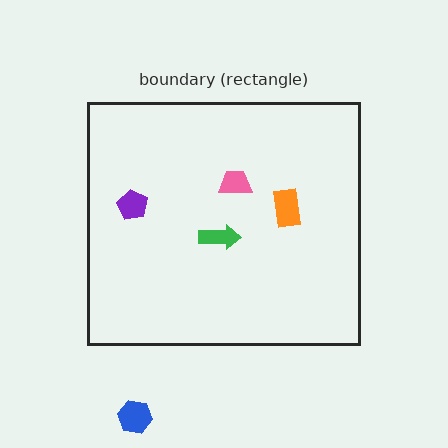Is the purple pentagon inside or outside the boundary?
Inside.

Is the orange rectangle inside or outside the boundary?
Inside.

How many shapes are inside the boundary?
4 inside, 1 outside.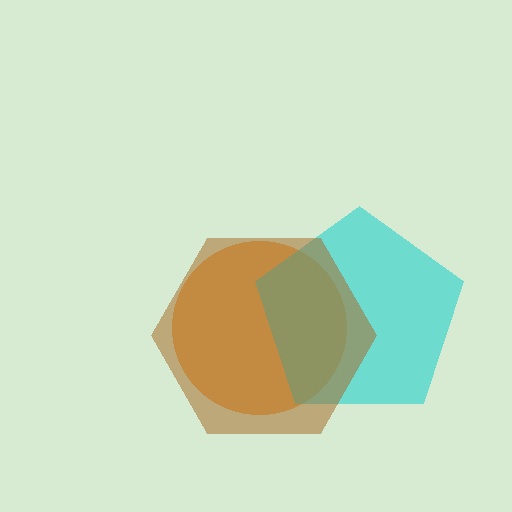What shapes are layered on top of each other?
The layered shapes are: an orange circle, a cyan pentagon, a brown hexagon.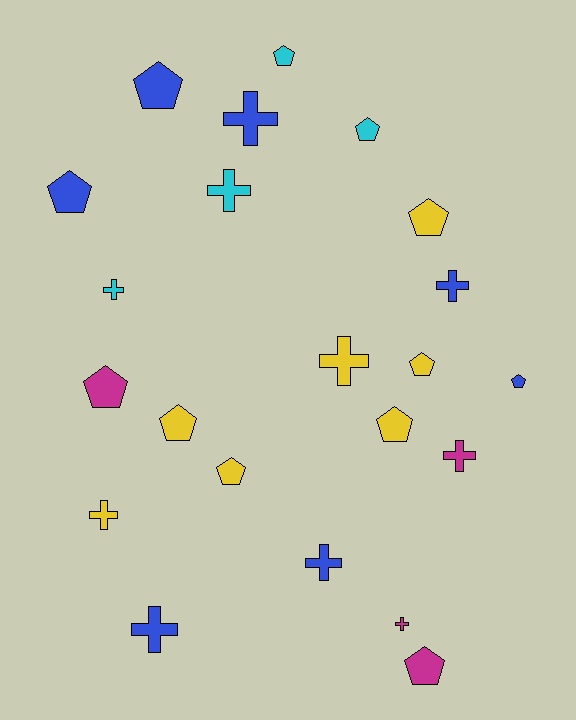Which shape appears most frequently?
Pentagon, with 12 objects.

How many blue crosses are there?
There are 4 blue crosses.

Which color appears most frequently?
Blue, with 7 objects.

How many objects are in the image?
There are 22 objects.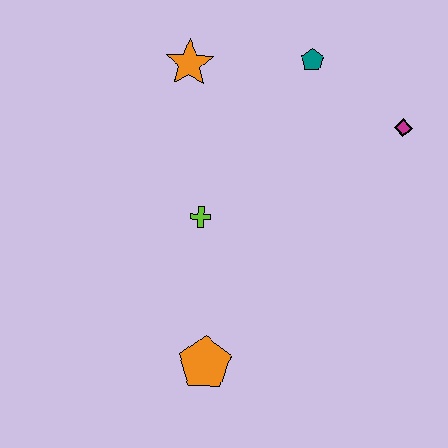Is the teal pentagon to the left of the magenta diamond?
Yes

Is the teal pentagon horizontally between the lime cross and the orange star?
No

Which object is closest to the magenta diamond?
The teal pentagon is closest to the magenta diamond.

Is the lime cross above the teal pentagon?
No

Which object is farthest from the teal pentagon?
The orange pentagon is farthest from the teal pentagon.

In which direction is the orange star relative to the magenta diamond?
The orange star is to the left of the magenta diamond.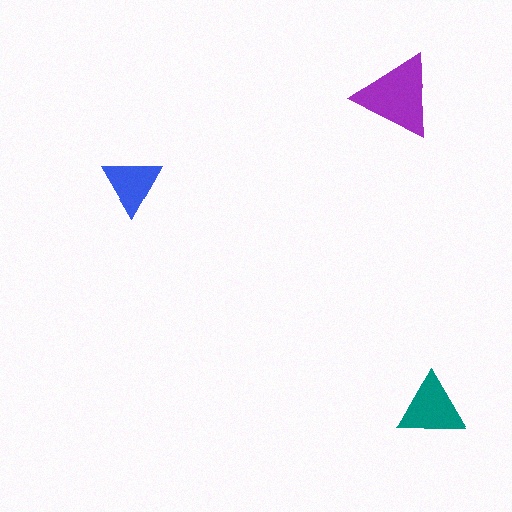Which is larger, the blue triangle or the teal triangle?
The teal one.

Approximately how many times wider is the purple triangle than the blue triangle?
About 1.5 times wider.